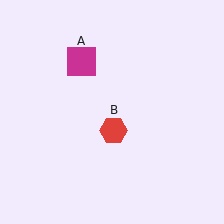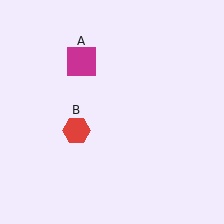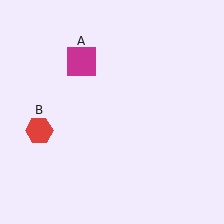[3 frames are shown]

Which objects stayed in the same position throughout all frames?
Magenta square (object A) remained stationary.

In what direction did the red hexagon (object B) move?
The red hexagon (object B) moved left.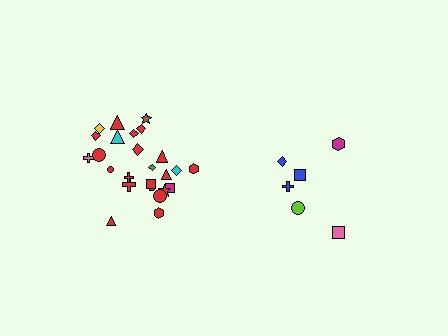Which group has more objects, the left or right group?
The left group.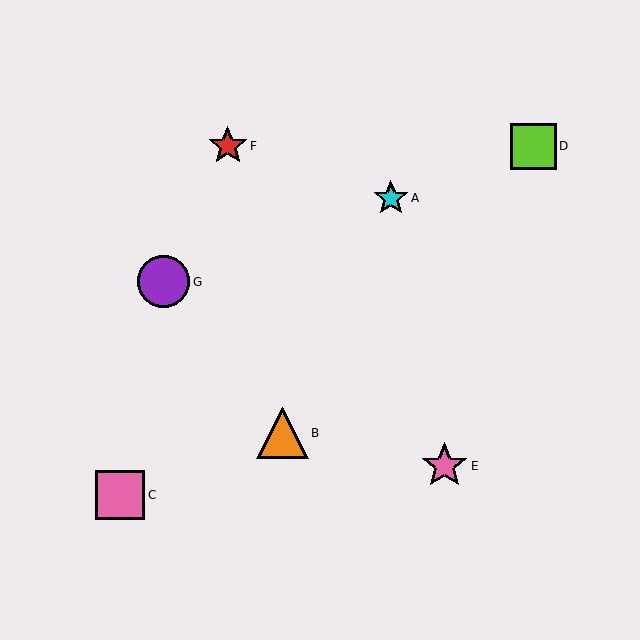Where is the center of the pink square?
The center of the pink square is at (120, 495).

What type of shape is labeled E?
Shape E is a pink star.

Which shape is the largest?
The purple circle (labeled G) is the largest.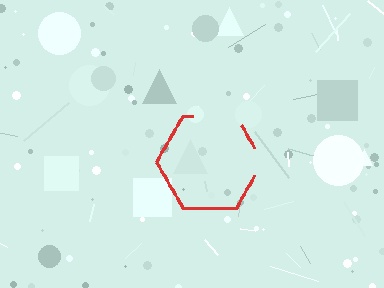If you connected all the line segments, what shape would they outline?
They would outline a hexagon.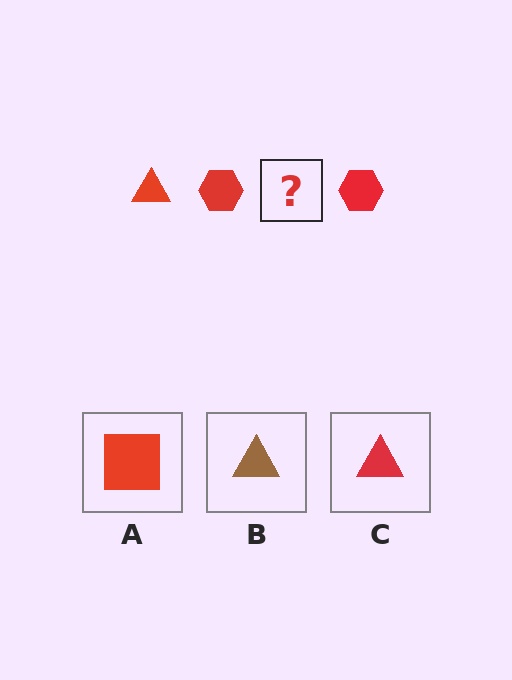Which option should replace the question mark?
Option C.